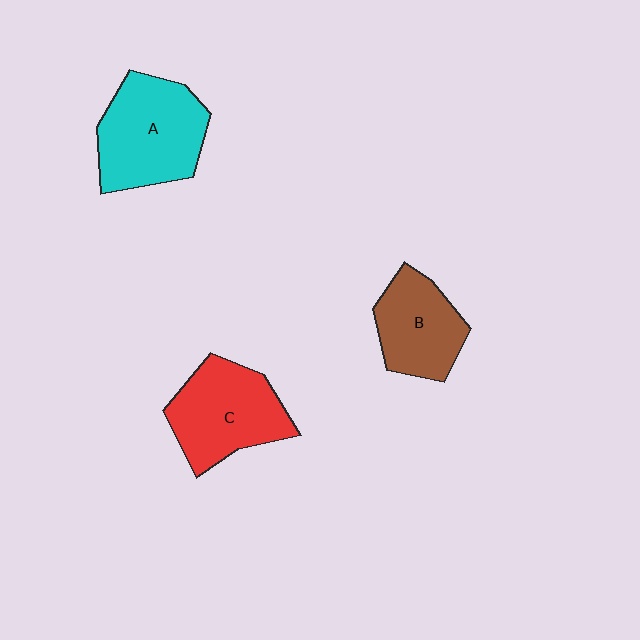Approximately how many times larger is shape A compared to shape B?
Approximately 1.4 times.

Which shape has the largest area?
Shape A (cyan).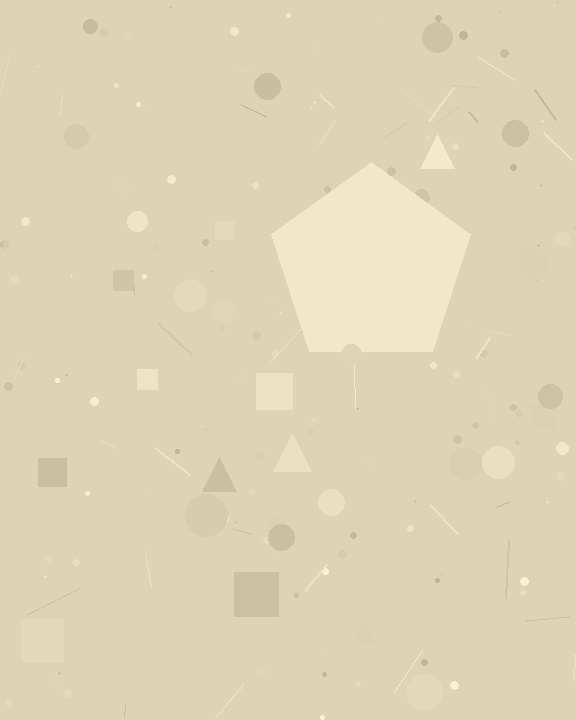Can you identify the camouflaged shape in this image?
The camouflaged shape is a pentagon.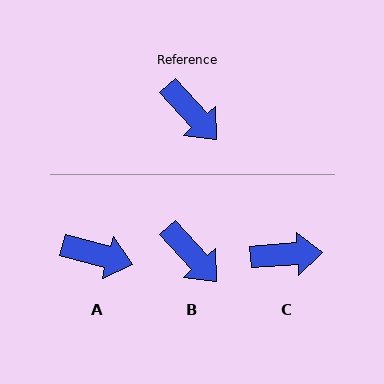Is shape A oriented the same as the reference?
No, it is off by about 33 degrees.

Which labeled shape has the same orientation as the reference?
B.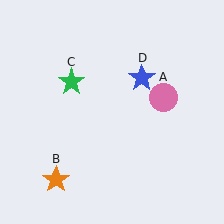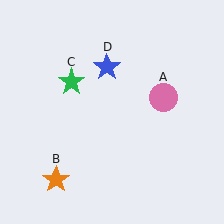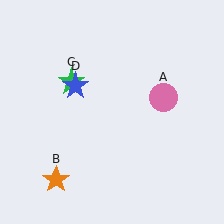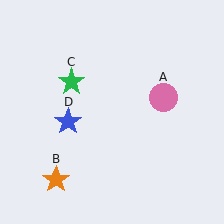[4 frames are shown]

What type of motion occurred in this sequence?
The blue star (object D) rotated counterclockwise around the center of the scene.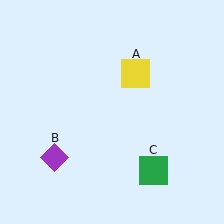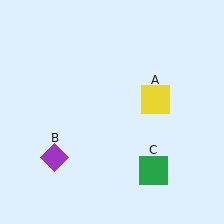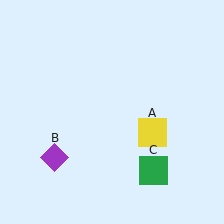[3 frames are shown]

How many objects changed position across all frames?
1 object changed position: yellow square (object A).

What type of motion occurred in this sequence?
The yellow square (object A) rotated clockwise around the center of the scene.